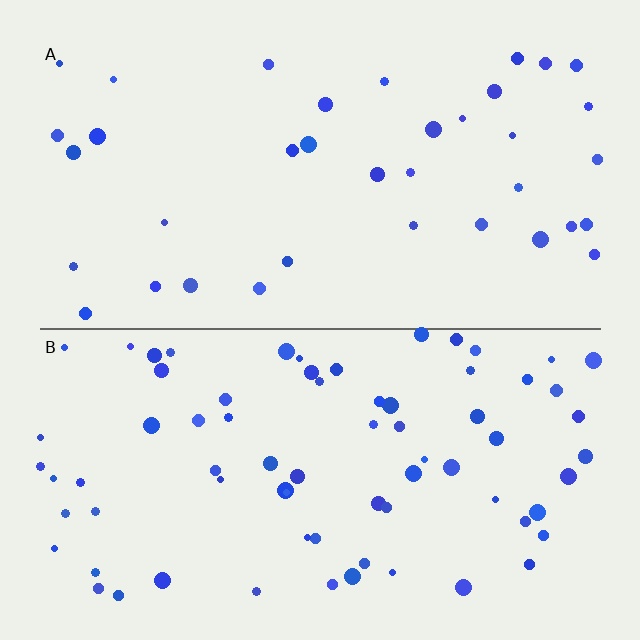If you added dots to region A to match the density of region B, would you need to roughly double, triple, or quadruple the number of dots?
Approximately double.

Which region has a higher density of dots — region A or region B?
B (the bottom).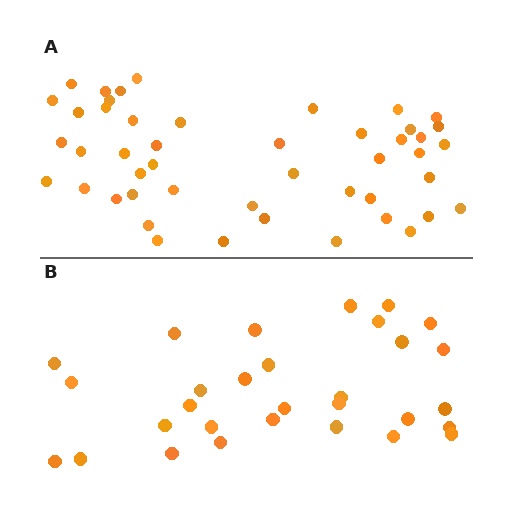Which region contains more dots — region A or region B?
Region A (the top region) has more dots.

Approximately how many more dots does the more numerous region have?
Region A has approximately 15 more dots than region B.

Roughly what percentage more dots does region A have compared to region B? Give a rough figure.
About 55% more.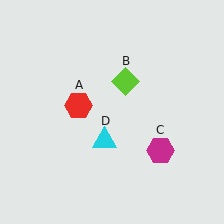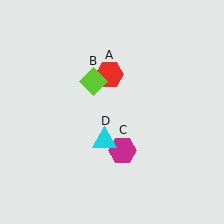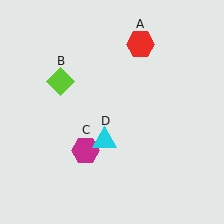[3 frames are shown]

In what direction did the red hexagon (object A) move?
The red hexagon (object A) moved up and to the right.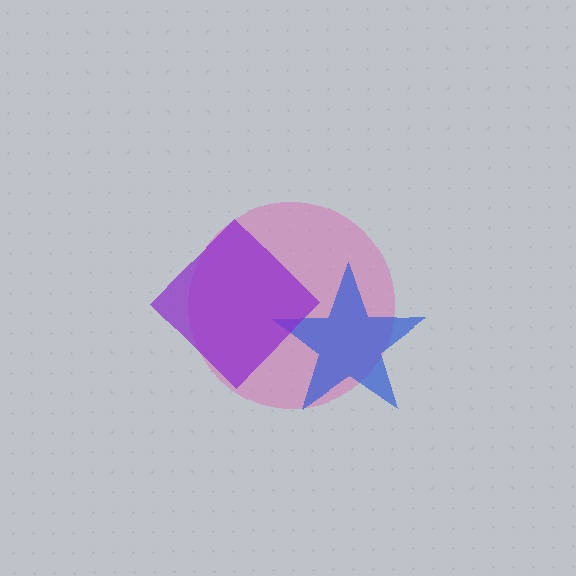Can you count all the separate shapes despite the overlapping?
Yes, there are 3 separate shapes.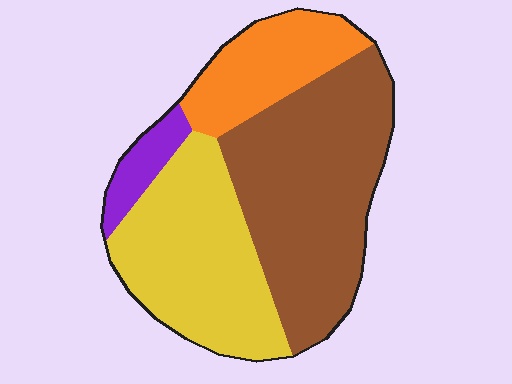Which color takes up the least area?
Purple, at roughly 5%.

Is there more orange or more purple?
Orange.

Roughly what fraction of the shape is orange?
Orange covers roughly 15% of the shape.